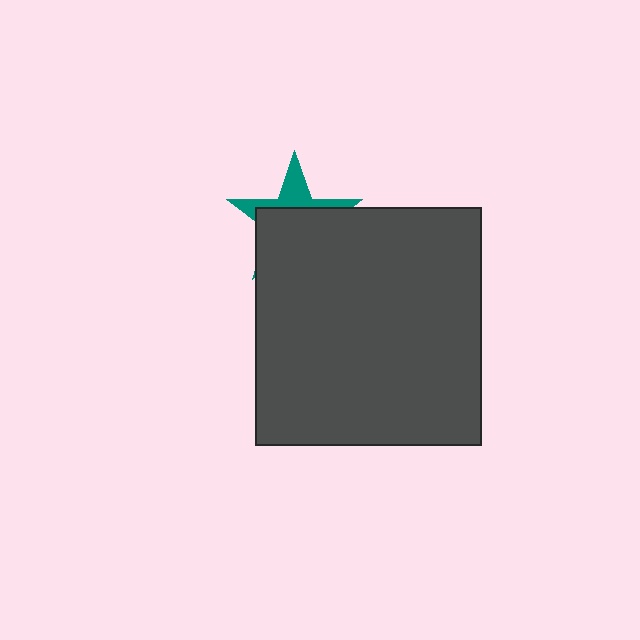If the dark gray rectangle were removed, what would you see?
You would see the complete teal star.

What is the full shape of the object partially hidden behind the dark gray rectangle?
The partially hidden object is a teal star.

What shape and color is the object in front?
The object in front is a dark gray rectangle.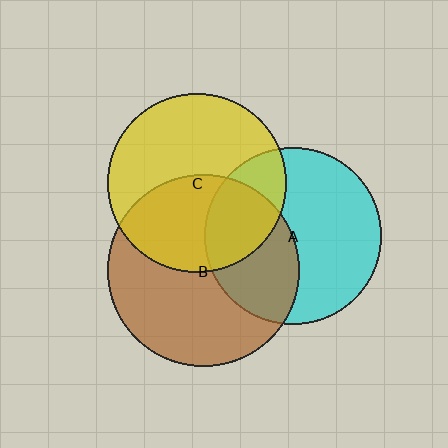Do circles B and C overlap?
Yes.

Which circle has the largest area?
Circle B (brown).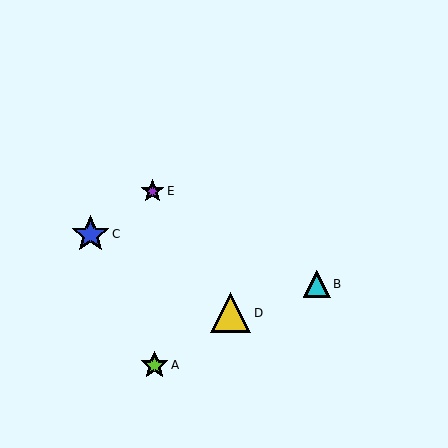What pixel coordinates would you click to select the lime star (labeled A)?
Click at (154, 365) to select the lime star A.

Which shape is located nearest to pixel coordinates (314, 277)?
The cyan triangle (labeled B) at (317, 284) is nearest to that location.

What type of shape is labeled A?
Shape A is a lime star.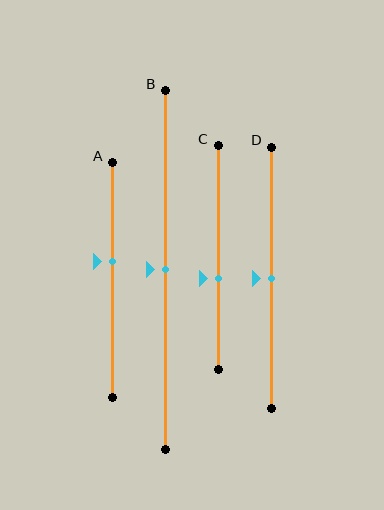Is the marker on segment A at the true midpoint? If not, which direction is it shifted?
No, the marker on segment A is shifted upward by about 8% of the segment length.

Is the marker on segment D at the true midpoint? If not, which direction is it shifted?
Yes, the marker on segment D is at the true midpoint.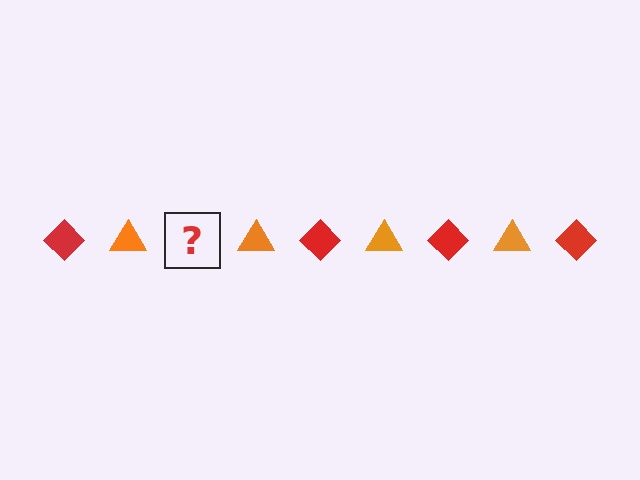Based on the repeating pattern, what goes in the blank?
The blank should be a red diamond.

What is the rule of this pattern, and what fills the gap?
The rule is that the pattern alternates between red diamond and orange triangle. The gap should be filled with a red diamond.